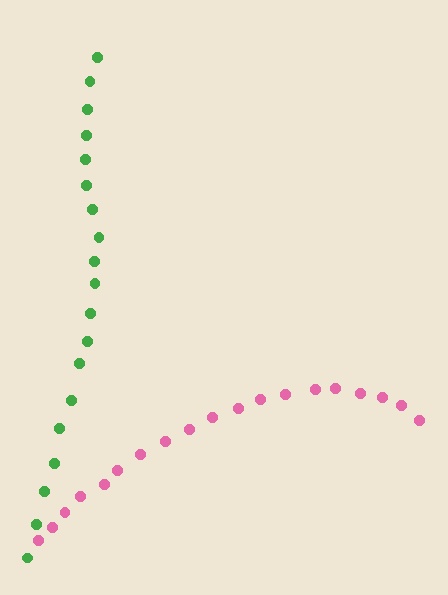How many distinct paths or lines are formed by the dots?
There are 2 distinct paths.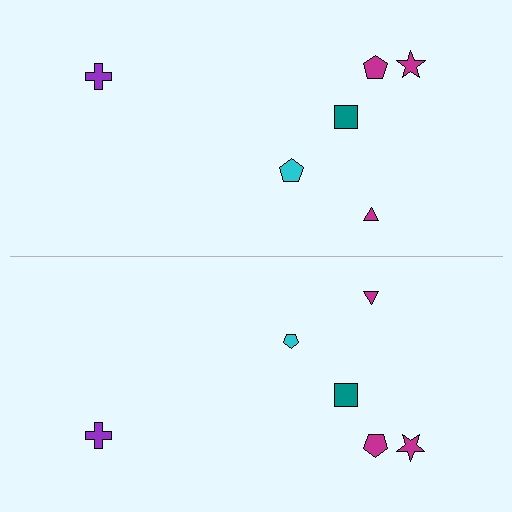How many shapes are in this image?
There are 12 shapes in this image.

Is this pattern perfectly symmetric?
No, the pattern is not perfectly symmetric. The cyan pentagon on the bottom side has a different size than its mirror counterpart.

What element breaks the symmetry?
The cyan pentagon on the bottom side has a different size than its mirror counterpart.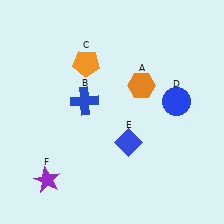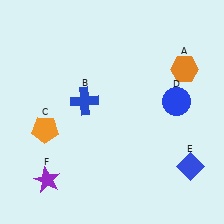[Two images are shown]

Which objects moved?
The objects that moved are: the orange hexagon (A), the orange pentagon (C), the blue diamond (E).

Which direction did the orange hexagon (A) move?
The orange hexagon (A) moved right.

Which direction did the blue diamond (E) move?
The blue diamond (E) moved right.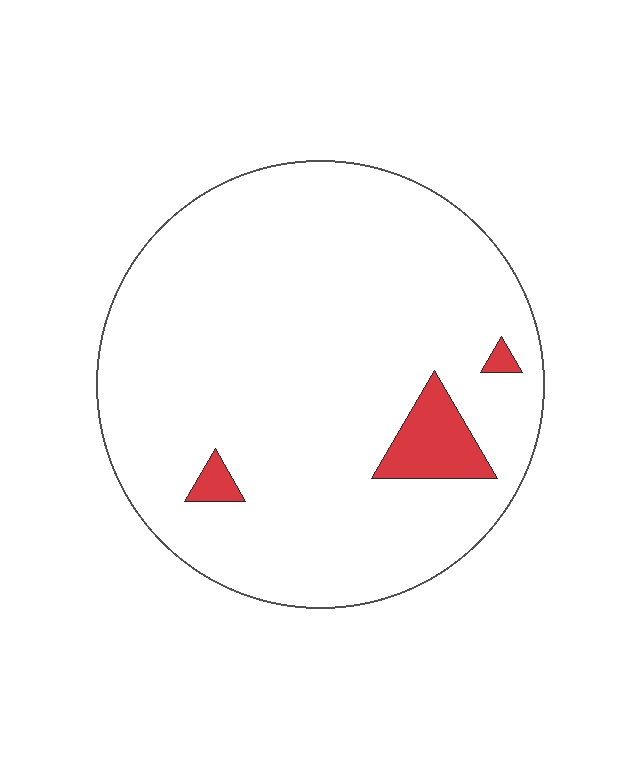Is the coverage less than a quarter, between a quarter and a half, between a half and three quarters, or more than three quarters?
Less than a quarter.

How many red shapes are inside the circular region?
3.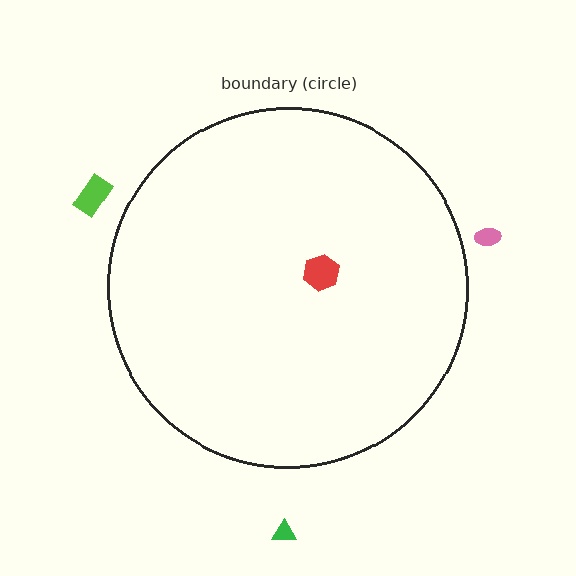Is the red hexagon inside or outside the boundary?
Inside.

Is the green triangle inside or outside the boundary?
Outside.